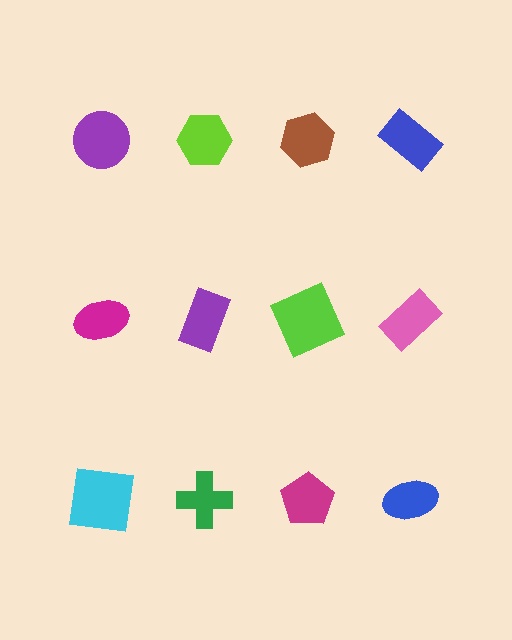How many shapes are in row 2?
4 shapes.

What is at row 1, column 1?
A purple circle.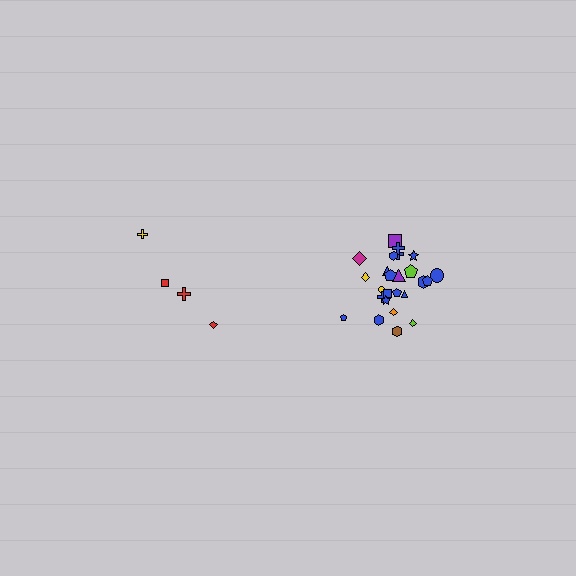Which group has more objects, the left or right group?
The right group.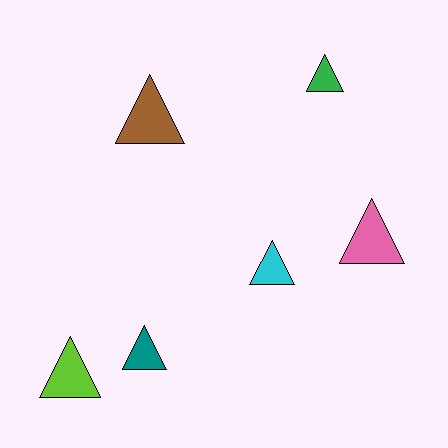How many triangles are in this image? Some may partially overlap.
There are 6 triangles.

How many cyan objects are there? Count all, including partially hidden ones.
There is 1 cyan object.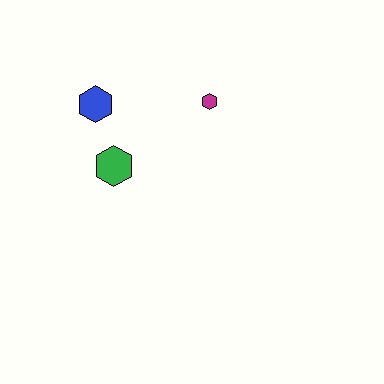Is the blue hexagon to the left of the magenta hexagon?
Yes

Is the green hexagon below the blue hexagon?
Yes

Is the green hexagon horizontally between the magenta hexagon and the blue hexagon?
Yes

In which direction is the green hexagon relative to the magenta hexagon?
The green hexagon is to the left of the magenta hexagon.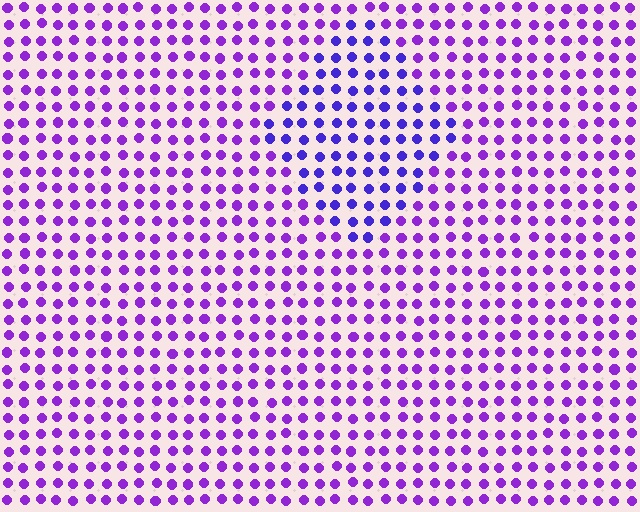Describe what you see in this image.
The image is filled with small purple elements in a uniform arrangement. A diamond-shaped region is visible where the elements are tinted to a slightly different hue, forming a subtle color boundary.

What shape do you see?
I see a diamond.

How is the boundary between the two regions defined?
The boundary is defined purely by a slight shift in hue (about 28 degrees). Spacing, size, and orientation are identical on both sides.